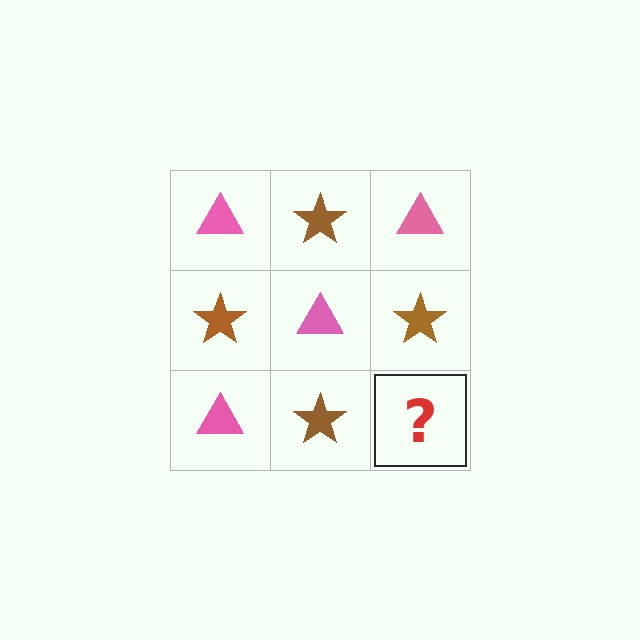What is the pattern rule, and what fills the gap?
The rule is that it alternates pink triangle and brown star in a checkerboard pattern. The gap should be filled with a pink triangle.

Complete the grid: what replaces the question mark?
The question mark should be replaced with a pink triangle.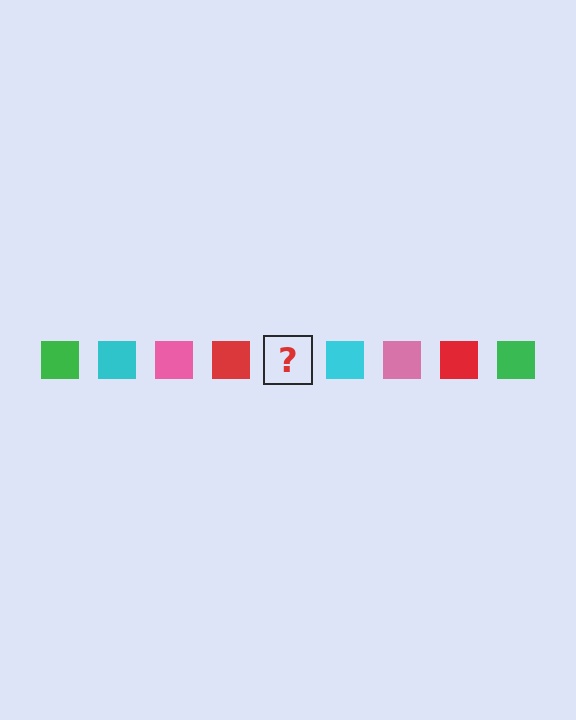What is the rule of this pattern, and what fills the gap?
The rule is that the pattern cycles through green, cyan, pink, red squares. The gap should be filled with a green square.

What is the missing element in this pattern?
The missing element is a green square.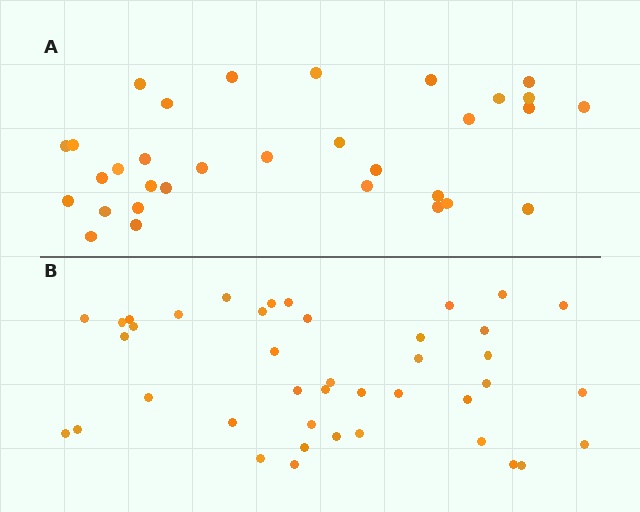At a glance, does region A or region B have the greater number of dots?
Region B (the bottom region) has more dots.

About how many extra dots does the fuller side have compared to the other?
Region B has roughly 8 or so more dots than region A.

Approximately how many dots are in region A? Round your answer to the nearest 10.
About 30 dots. (The exact count is 32, which rounds to 30.)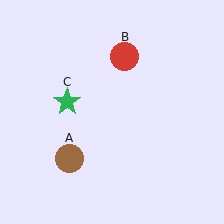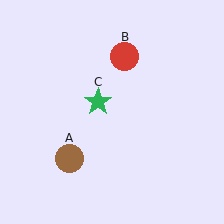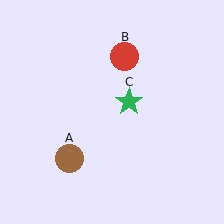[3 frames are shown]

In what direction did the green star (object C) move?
The green star (object C) moved right.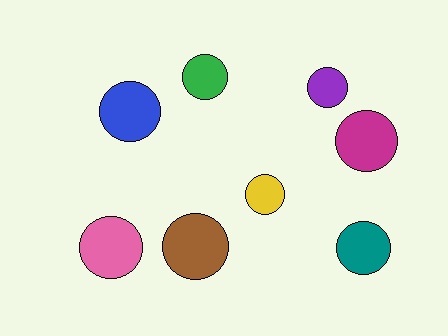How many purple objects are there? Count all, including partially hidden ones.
There is 1 purple object.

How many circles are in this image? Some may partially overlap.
There are 8 circles.